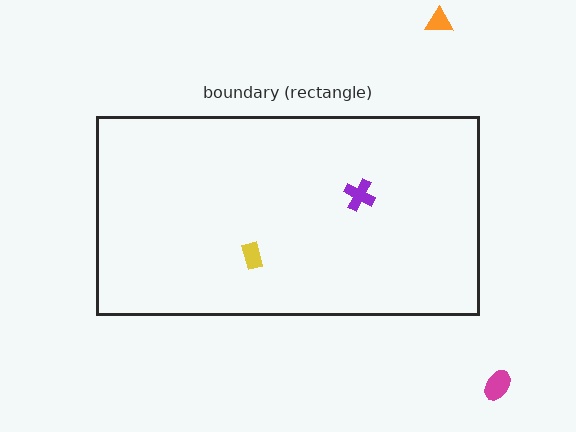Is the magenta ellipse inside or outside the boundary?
Outside.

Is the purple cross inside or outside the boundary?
Inside.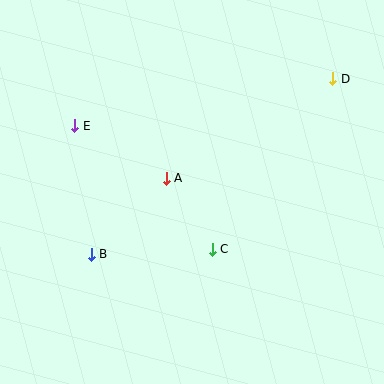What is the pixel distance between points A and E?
The distance between A and E is 105 pixels.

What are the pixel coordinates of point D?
Point D is at (332, 79).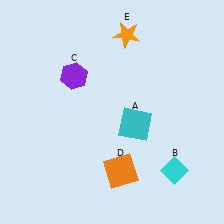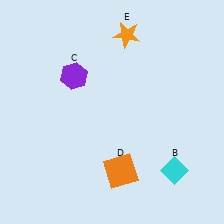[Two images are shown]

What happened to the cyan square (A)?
The cyan square (A) was removed in Image 2. It was in the bottom-right area of Image 1.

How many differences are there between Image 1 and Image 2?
There is 1 difference between the two images.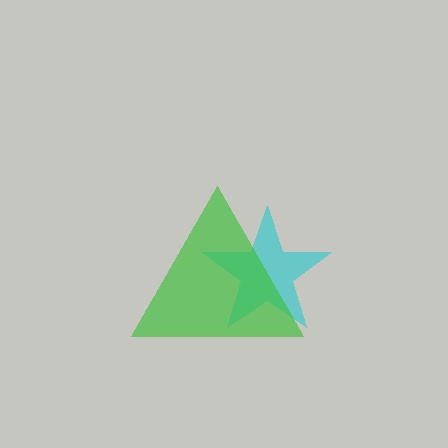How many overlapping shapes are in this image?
There are 2 overlapping shapes in the image.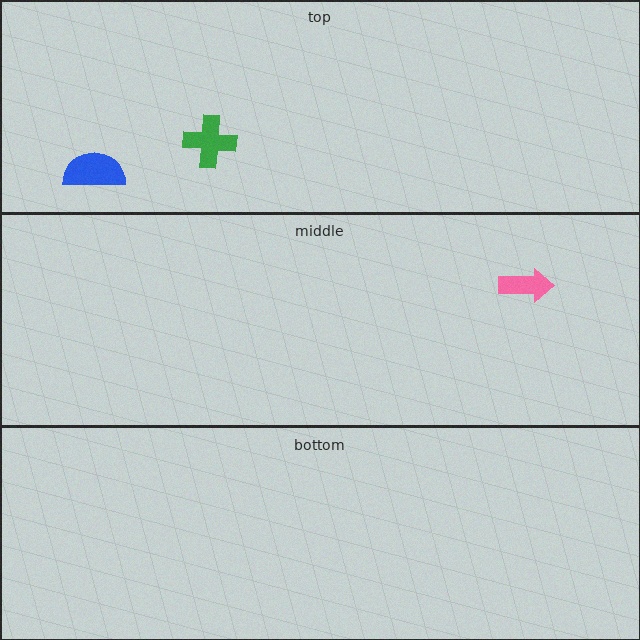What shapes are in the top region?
The green cross, the blue semicircle.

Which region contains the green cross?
The top region.